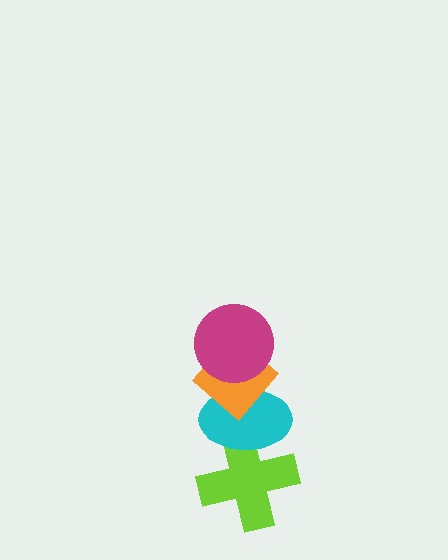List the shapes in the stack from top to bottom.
From top to bottom: the magenta circle, the orange diamond, the cyan ellipse, the lime cross.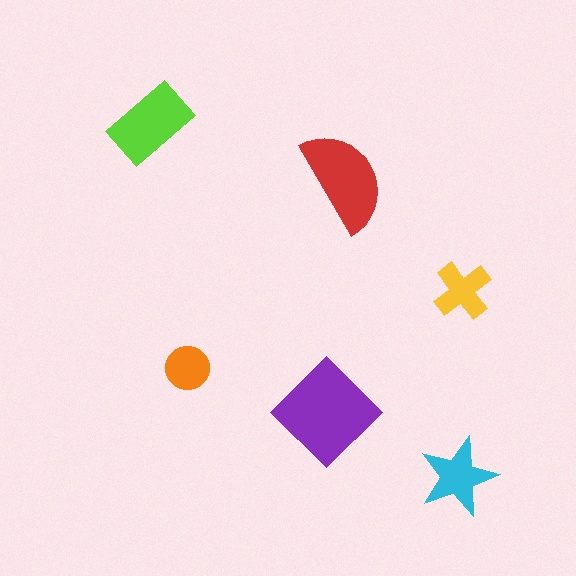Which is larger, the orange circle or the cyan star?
The cyan star.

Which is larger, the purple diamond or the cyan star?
The purple diamond.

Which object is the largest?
The purple diamond.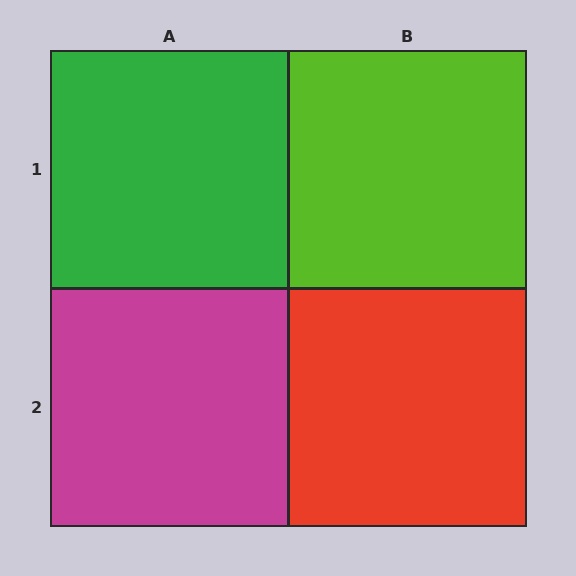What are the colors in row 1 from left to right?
Green, lime.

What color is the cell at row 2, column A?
Magenta.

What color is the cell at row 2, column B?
Red.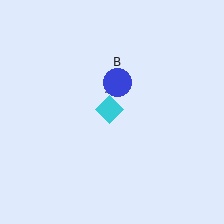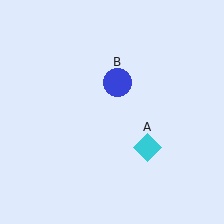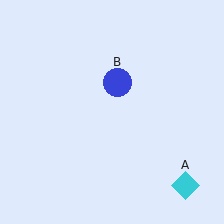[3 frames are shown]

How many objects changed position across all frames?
1 object changed position: cyan diamond (object A).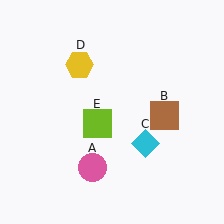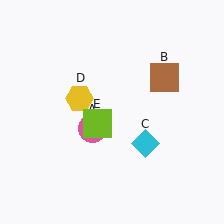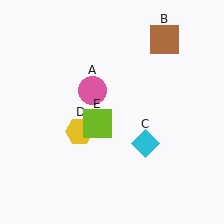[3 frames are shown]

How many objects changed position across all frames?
3 objects changed position: pink circle (object A), brown square (object B), yellow hexagon (object D).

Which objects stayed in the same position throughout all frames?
Cyan diamond (object C) and lime square (object E) remained stationary.